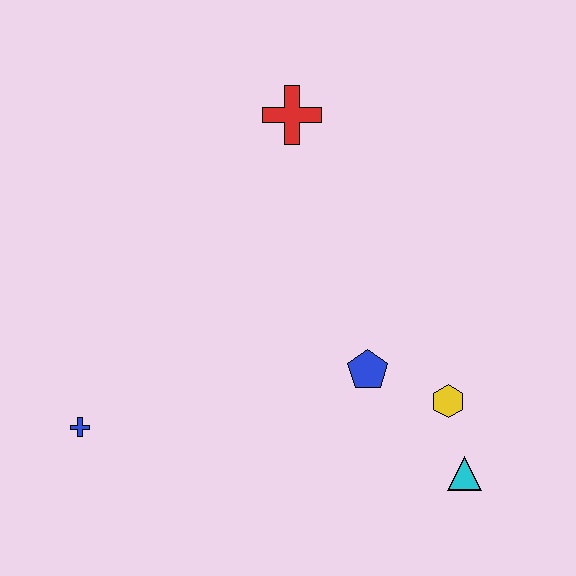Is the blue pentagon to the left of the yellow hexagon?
Yes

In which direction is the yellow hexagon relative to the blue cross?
The yellow hexagon is to the right of the blue cross.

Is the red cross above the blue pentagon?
Yes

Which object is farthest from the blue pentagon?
The blue cross is farthest from the blue pentagon.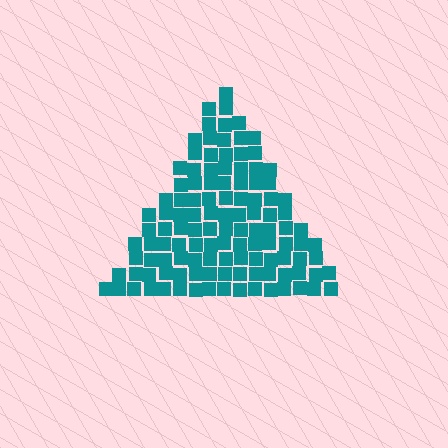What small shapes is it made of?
It is made of small squares.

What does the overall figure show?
The overall figure shows a triangle.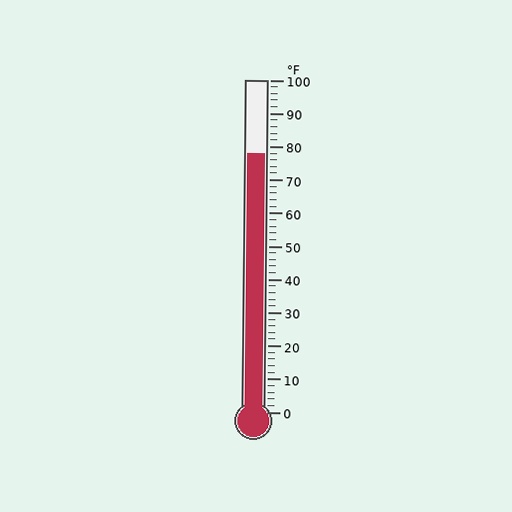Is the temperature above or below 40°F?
The temperature is above 40°F.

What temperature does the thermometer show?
The thermometer shows approximately 78°F.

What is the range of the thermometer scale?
The thermometer scale ranges from 0°F to 100°F.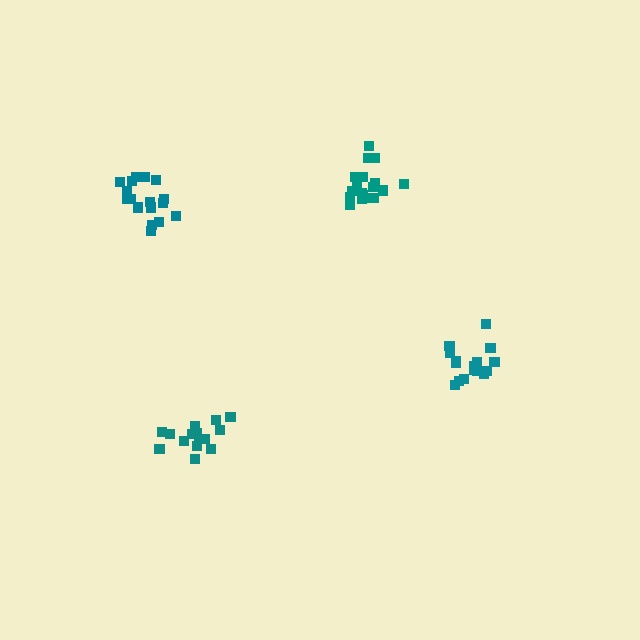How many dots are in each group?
Group 1: 19 dots, Group 2: 15 dots, Group 3: 17 dots, Group 4: 16 dots (67 total).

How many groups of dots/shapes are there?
There are 4 groups.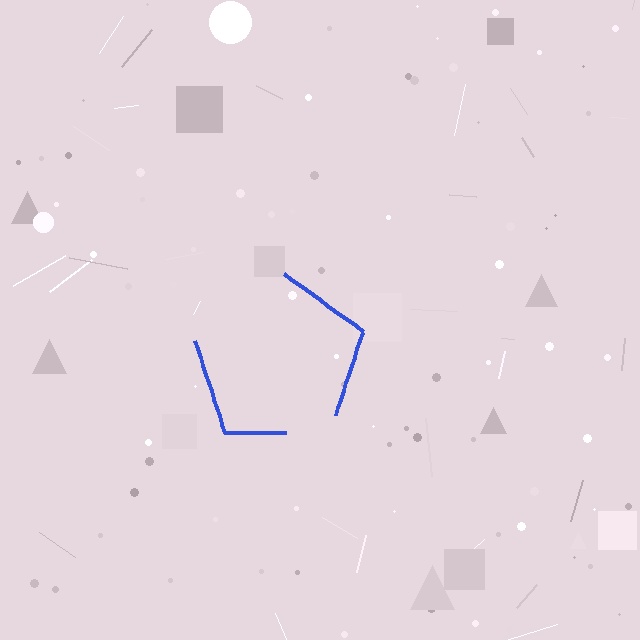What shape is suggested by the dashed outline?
The dashed outline suggests a pentagon.